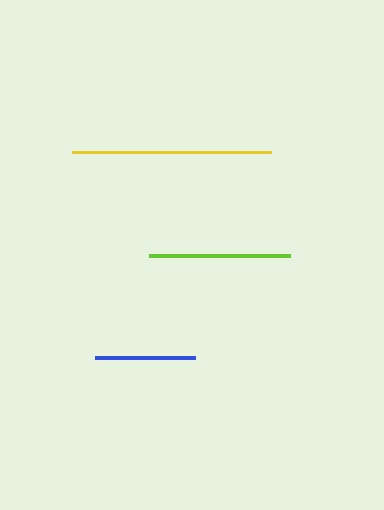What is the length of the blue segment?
The blue segment is approximately 100 pixels long.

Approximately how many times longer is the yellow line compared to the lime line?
The yellow line is approximately 1.4 times the length of the lime line.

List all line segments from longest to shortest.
From longest to shortest: yellow, lime, blue.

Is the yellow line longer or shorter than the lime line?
The yellow line is longer than the lime line.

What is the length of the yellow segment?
The yellow segment is approximately 199 pixels long.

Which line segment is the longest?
The yellow line is the longest at approximately 199 pixels.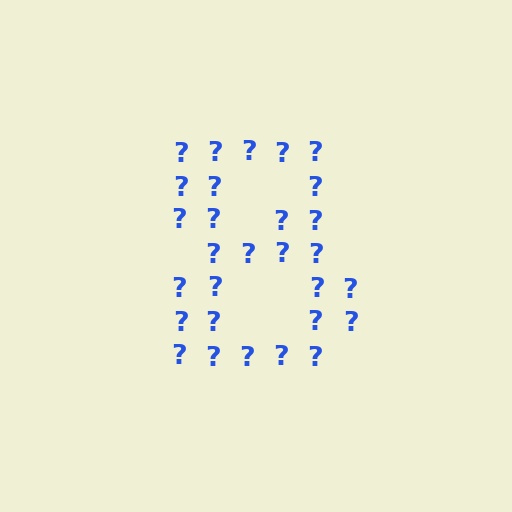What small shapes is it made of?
It is made of small question marks.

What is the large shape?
The large shape is the digit 8.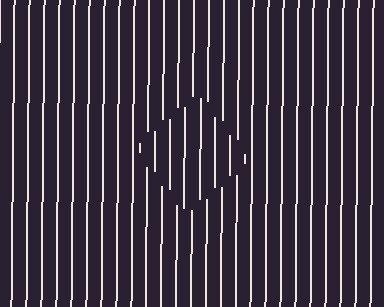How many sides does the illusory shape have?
4 sides — the line-ends trace a square.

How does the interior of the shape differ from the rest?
The interior of the shape contains the same grating, shifted by half a period — the contour is defined by the phase discontinuity where line-ends from the inner and outer gratings abut.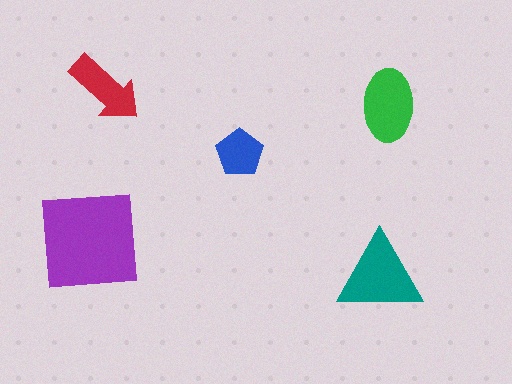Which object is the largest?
The purple square.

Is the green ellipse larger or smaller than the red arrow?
Larger.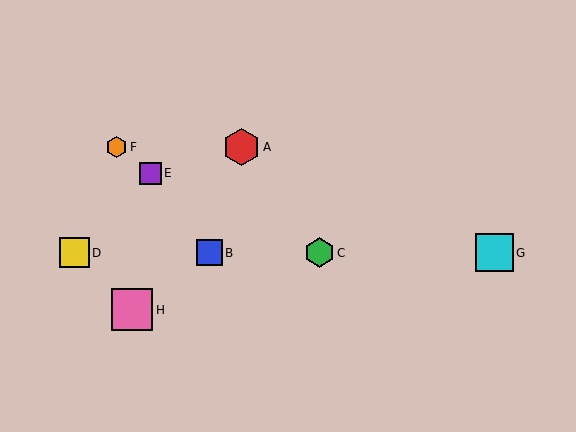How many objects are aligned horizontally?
4 objects (B, C, D, G) are aligned horizontally.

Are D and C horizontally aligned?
Yes, both are at y≈253.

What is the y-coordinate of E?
Object E is at y≈173.